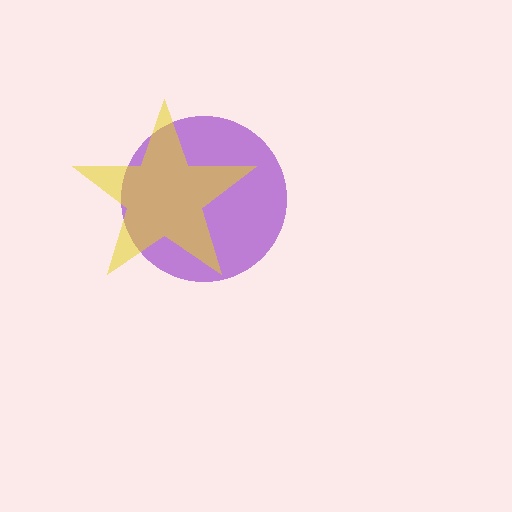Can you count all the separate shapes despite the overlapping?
Yes, there are 2 separate shapes.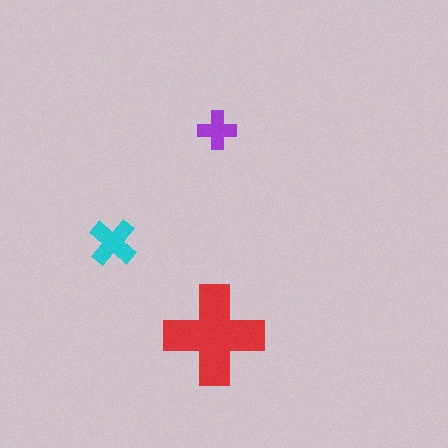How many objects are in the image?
There are 3 objects in the image.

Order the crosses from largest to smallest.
the red one, the cyan one, the purple one.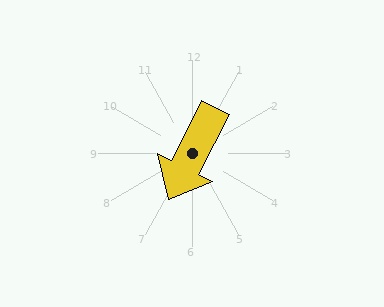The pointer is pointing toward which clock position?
Roughly 7 o'clock.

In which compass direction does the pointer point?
Southwest.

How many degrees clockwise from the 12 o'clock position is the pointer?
Approximately 207 degrees.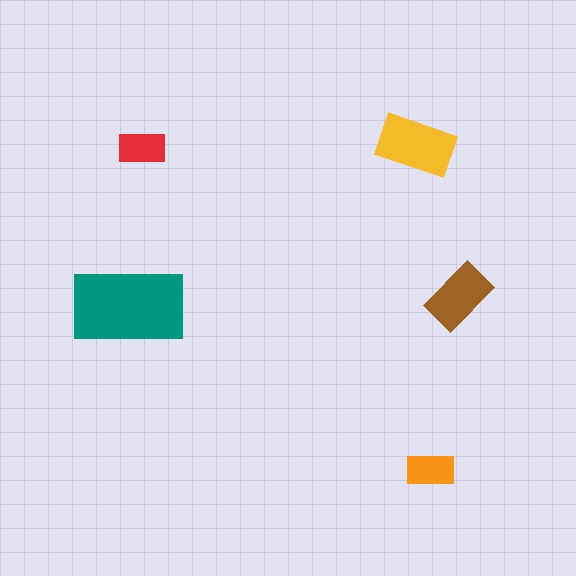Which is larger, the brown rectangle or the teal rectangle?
The teal one.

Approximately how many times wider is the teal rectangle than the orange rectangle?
About 2.5 times wider.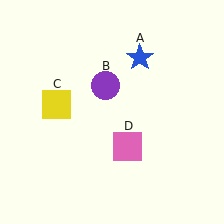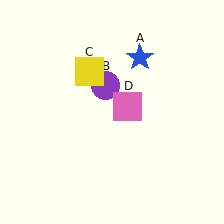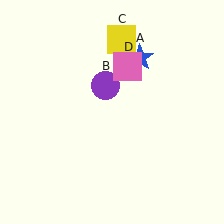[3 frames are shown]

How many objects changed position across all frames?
2 objects changed position: yellow square (object C), pink square (object D).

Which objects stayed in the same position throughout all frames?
Blue star (object A) and purple circle (object B) remained stationary.